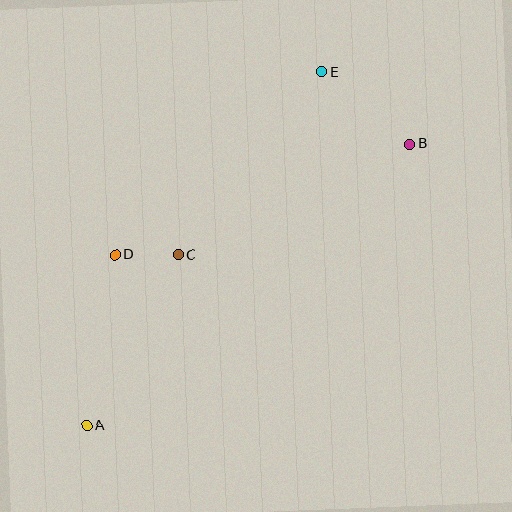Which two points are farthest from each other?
Points A and B are farthest from each other.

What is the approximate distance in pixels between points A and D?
The distance between A and D is approximately 173 pixels.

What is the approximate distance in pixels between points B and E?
The distance between B and E is approximately 114 pixels.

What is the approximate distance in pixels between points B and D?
The distance between B and D is approximately 314 pixels.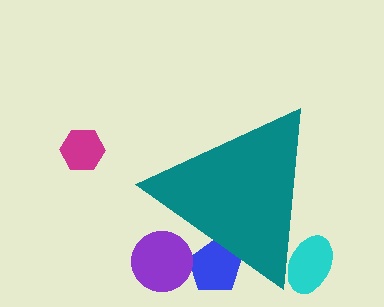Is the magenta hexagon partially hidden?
No, the magenta hexagon is fully visible.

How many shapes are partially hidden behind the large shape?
3 shapes are partially hidden.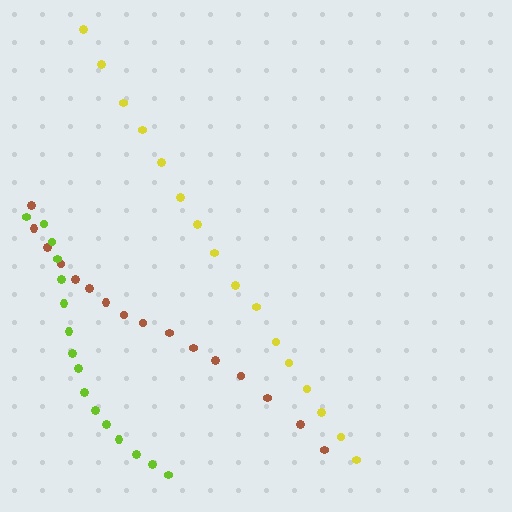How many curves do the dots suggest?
There are 3 distinct paths.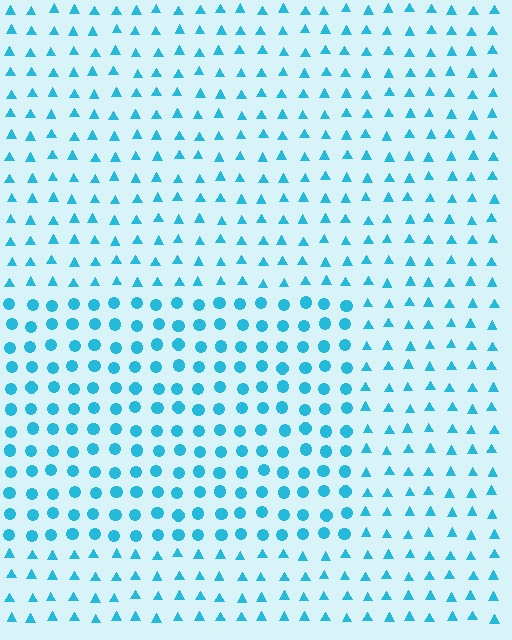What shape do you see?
I see a rectangle.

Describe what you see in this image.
The image is filled with small cyan elements arranged in a uniform grid. A rectangle-shaped region contains circles, while the surrounding area contains triangles. The boundary is defined purely by the change in element shape.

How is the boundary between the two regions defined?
The boundary is defined by a change in element shape: circles inside vs. triangles outside. All elements share the same color and spacing.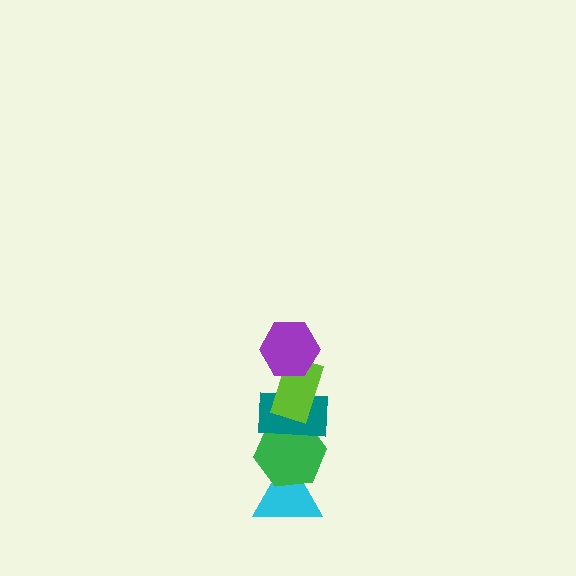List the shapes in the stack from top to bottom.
From top to bottom: the purple hexagon, the lime rectangle, the teal rectangle, the green hexagon, the cyan triangle.